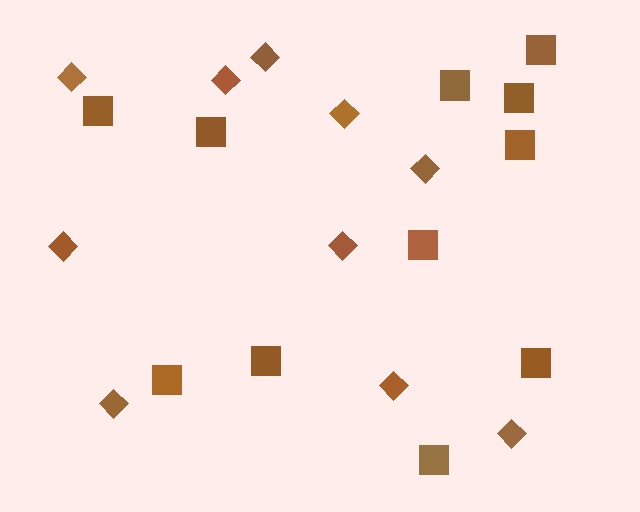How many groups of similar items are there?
There are 2 groups: one group of squares (11) and one group of diamonds (10).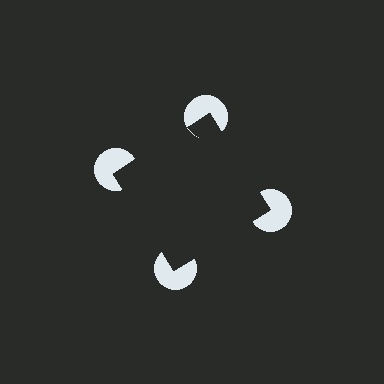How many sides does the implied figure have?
4 sides.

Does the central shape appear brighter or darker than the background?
It typically appears slightly darker than the background, even though no actual brightness change is drawn.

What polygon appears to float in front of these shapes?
An illusory square — its edges are inferred from the aligned wedge cuts in the pac-man discs, not physically drawn.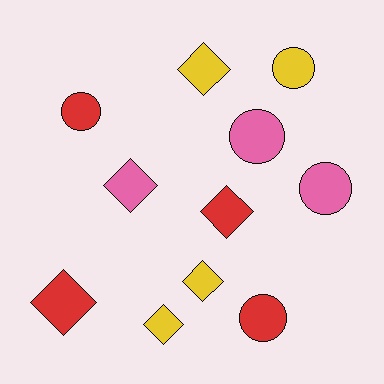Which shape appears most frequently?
Diamond, with 6 objects.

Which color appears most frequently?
Red, with 4 objects.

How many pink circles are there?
There are 2 pink circles.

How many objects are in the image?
There are 11 objects.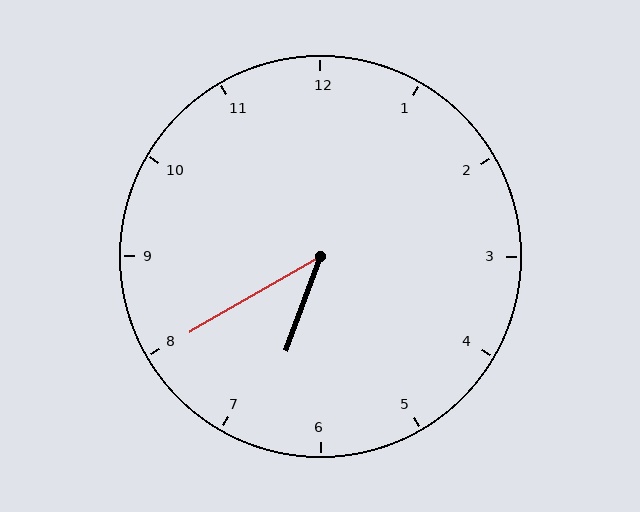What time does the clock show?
6:40.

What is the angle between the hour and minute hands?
Approximately 40 degrees.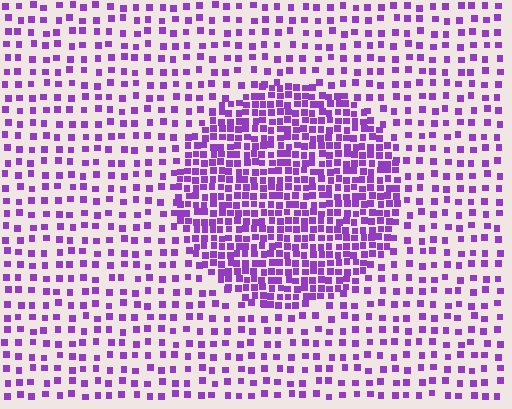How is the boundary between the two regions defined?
The boundary is defined by a change in element density (approximately 2.4x ratio). All elements are the same color, size, and shape.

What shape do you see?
I see a circle.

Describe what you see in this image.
The image contains small purple elements arranged at two different densities. A circle-shaped region is visible where the elements are more densely packed than the surrounding area.